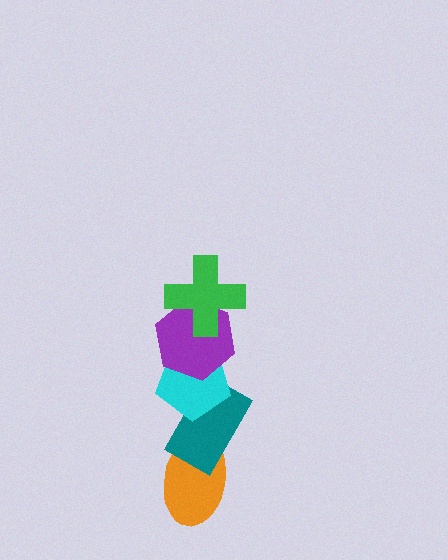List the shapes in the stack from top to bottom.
From top to bottom: the green cross, the purple hexagon, the cyan pentagon, the teal rectangle, the orange ellipse.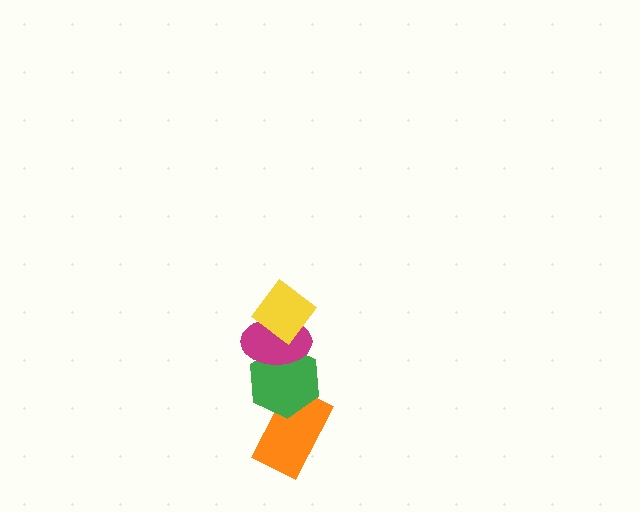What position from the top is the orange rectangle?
The orange rectangle is 4th from the top.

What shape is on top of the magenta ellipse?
The yellow diamond is on top of the magenta ellipse.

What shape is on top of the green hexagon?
The magenta ellipse is on top of the green hexagon.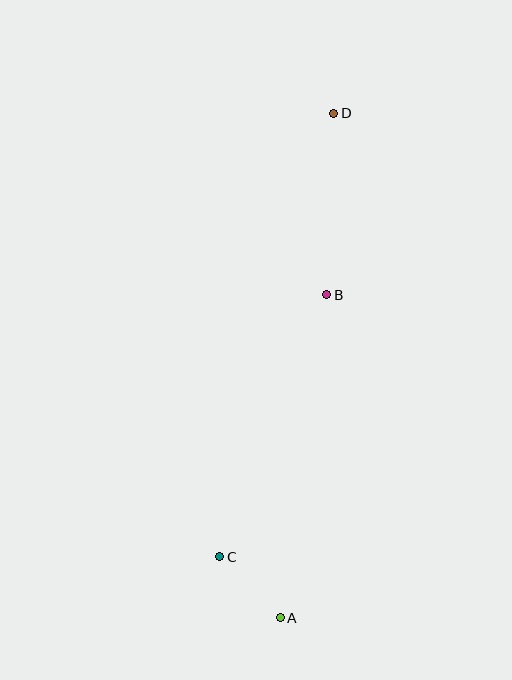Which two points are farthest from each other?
Points A and D are farthest from each other.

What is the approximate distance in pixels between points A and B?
The distance between A and B is approximately 327 pixels.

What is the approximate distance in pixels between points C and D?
The distance between C and D is approximately 458 pixels.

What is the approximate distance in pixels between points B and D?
The distance between B and D is approximately 182 pixels.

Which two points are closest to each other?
Points A and C are closest to each other.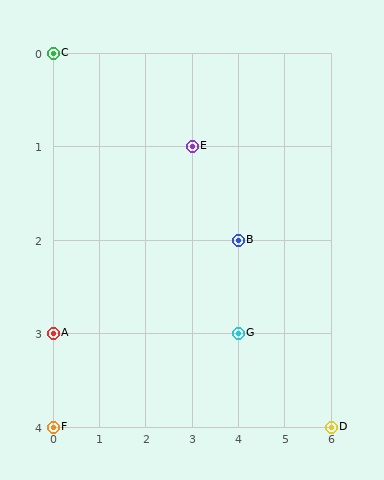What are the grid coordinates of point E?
Point E is at grid coordinates (3, 1).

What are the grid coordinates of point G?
Point G is at grid coordinates (4, 3).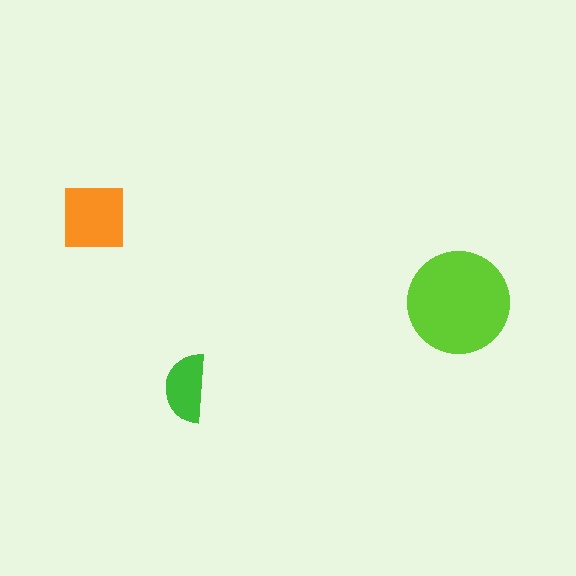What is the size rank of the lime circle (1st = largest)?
1st.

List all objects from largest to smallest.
The lime circle, the orange square, the green semicircle.